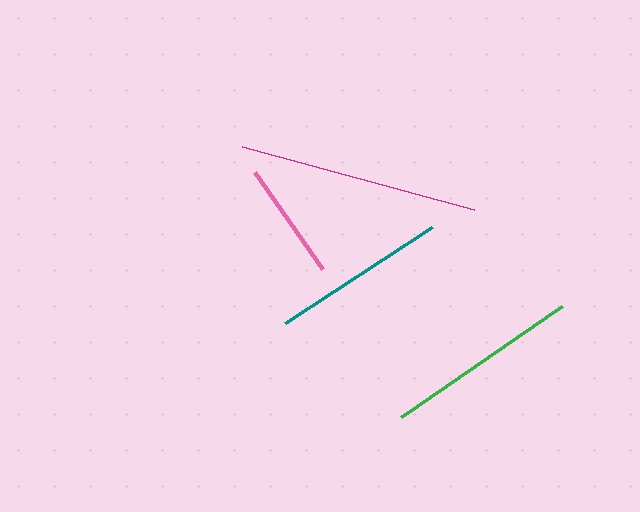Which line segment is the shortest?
The pink line is the shortest at approximately 119 pixels.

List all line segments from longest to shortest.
From longest to shortest: magenta, green, teal, pink.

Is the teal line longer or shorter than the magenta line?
The magenta line is longer than the teal line.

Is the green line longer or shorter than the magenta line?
The magenta line is longer than the green line.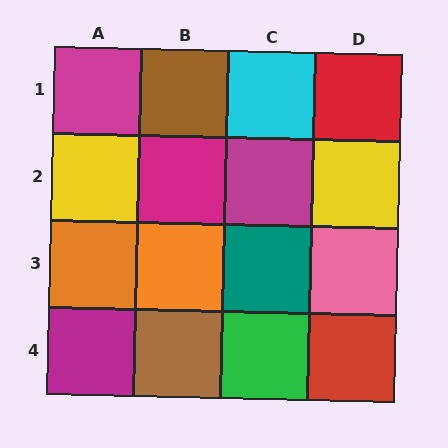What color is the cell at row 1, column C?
Cyan.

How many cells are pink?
1 cell is pink.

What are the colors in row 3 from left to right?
Orange, orange, teal, pink.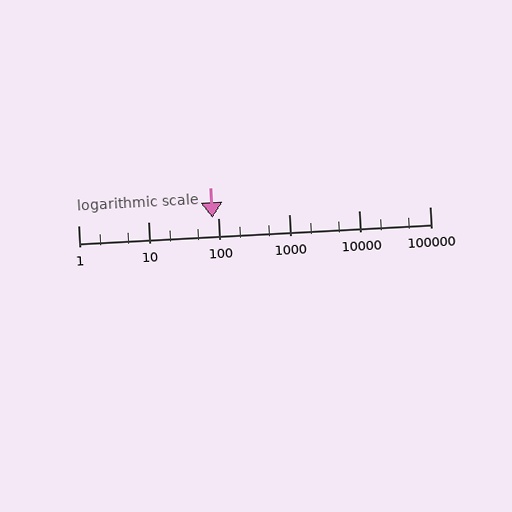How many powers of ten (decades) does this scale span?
The scale spans 5 decades, from 1 to 100000.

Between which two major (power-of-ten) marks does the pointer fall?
The pointer is between 10 and 100.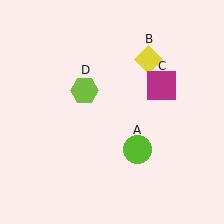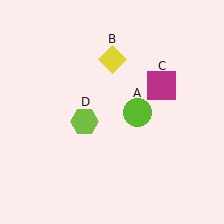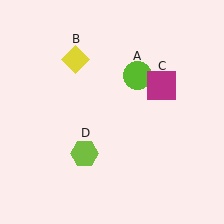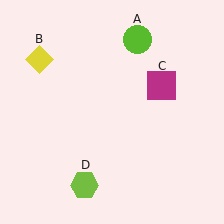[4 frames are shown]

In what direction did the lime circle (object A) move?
The lime circle (object A) moved up.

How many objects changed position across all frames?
3 objects changed position: lime circle (object A), yellow diamond (object B), lime hexagon (object D).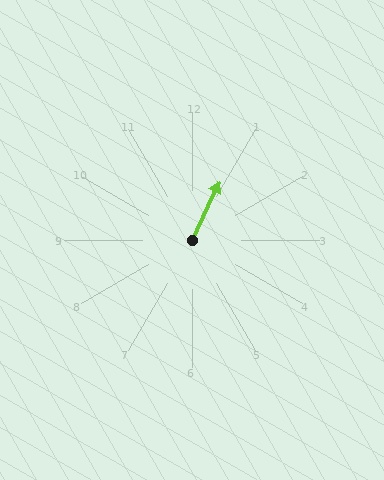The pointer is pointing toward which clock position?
Roughly 1 o'clock.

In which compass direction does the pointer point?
Northeast.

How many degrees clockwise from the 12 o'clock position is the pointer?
Approximately 25 degrees.